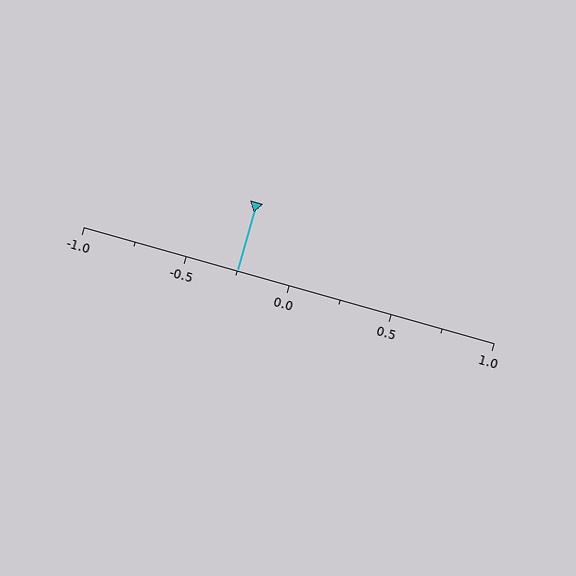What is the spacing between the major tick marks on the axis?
The major ticks are spaced 0.5 apart.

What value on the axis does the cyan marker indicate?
The marker indicates approximately -0.25.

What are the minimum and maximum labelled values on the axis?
The axis runs from -1.0 to 1.0.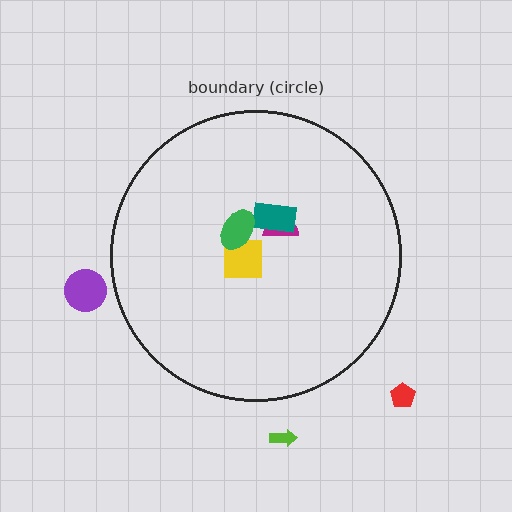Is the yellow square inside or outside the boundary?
Inside.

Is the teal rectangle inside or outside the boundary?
Inside.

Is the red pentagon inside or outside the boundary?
Outside.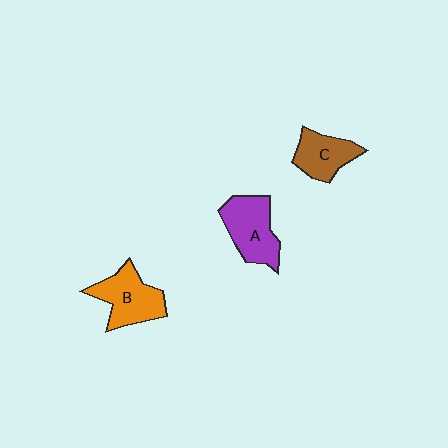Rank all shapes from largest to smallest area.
From largest to smallest: A (purple), B (orange), C (brown).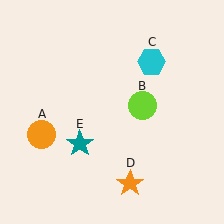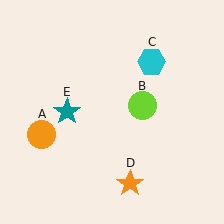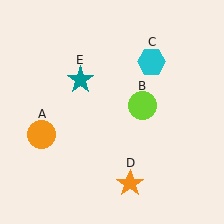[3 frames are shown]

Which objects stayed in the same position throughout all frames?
Orange circle (object A) and lime circle (object B) and cyan hexagon (object C) and orange star (object D) remained stationary.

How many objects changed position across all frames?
1 object changed position: teal star (object E).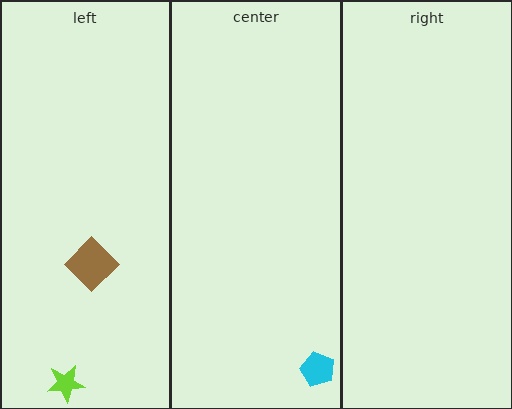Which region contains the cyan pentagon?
The center region.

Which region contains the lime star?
The left region.